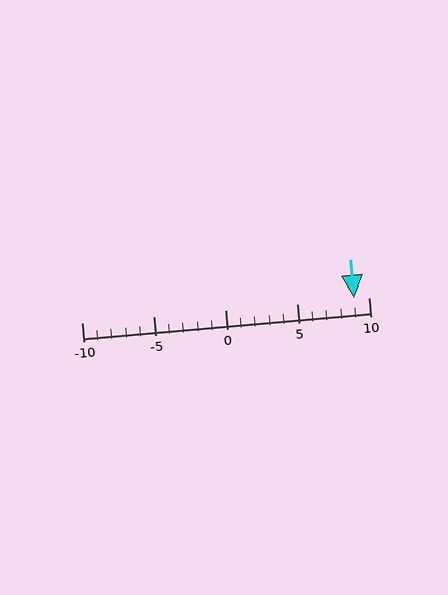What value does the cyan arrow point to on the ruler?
The cyan arrow points to approximately 9.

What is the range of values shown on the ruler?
The ruler shows values from -10 to 10.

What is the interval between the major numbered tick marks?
The major tick marks are spaced 5 units apart.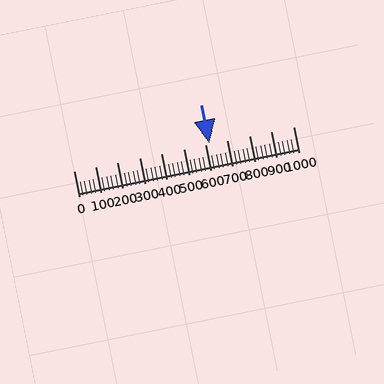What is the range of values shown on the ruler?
The ruler shows values from 0 to 1000.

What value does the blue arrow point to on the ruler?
The blue arrow points to approximately 620.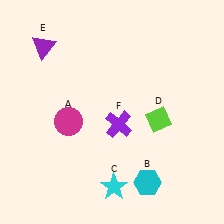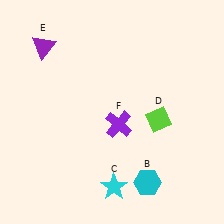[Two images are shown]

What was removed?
The magenta circle (A) was removed in Image 2.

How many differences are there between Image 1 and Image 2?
There is 1 difference between the two images.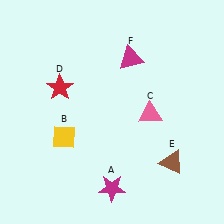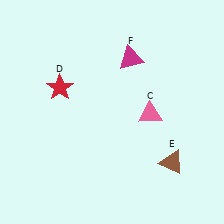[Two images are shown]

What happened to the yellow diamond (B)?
The yellow diamond (B) was removed in Image 2. It was in the bottom-left area of Image 1.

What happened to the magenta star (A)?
The magenta star (A) was removed in Image 2. It was in the bottom-left area of Image 1.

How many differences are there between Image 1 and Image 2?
There are 2 differences between the two images.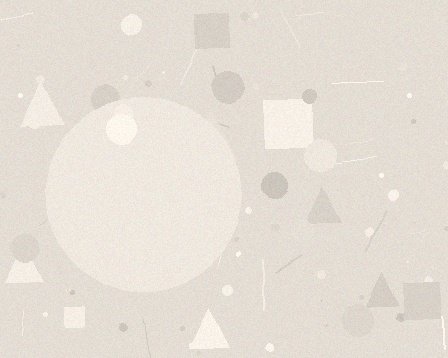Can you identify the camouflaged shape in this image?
The camouflaged shape is a circle.